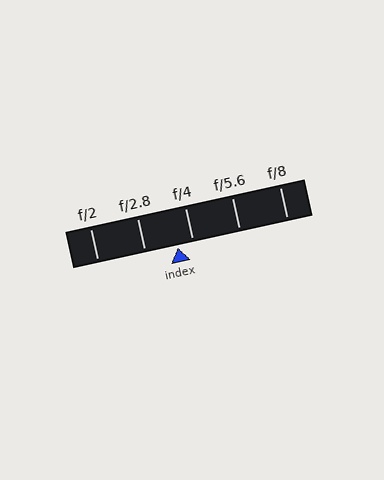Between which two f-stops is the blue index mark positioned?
The index mark is between f/2.8 and f/4.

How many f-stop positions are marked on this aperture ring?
There are 5 f-stop positions marked.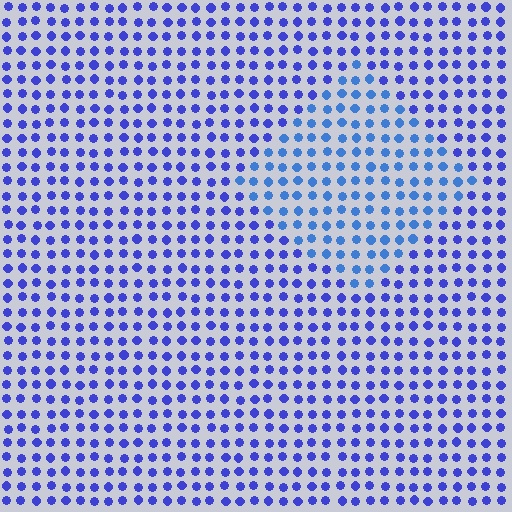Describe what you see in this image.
The image is filled with small blue elements in a uniform arrangement. A diamond-shaped region is visible where the elements are tinted to a slightly different hue, forming a subtle color boundary.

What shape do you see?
I see a diamond.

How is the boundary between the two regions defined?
The boundary is defined purely by a slight shift in hue (about 24 degrees). Spacing, size, and orientation are identical on both sides.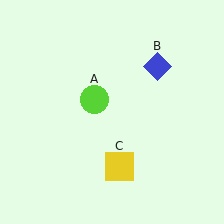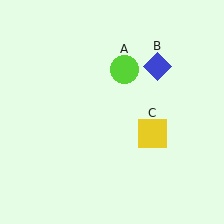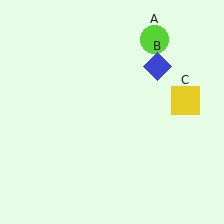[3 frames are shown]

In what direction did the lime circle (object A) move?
The lime circle (object A) moved up and to the right.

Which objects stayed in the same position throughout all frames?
Blue diamond (object B) remained stationary.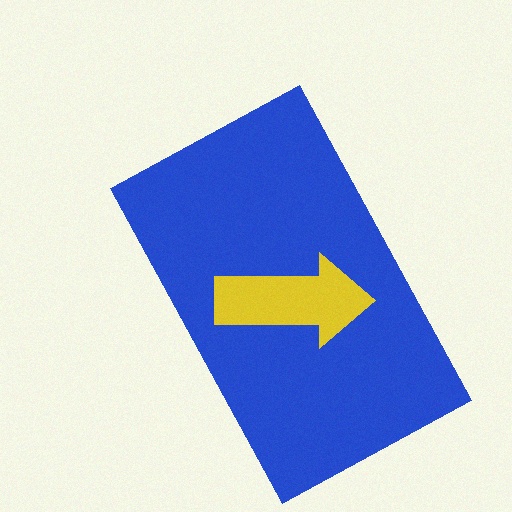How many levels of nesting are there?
2.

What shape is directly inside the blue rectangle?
The yellow arrow.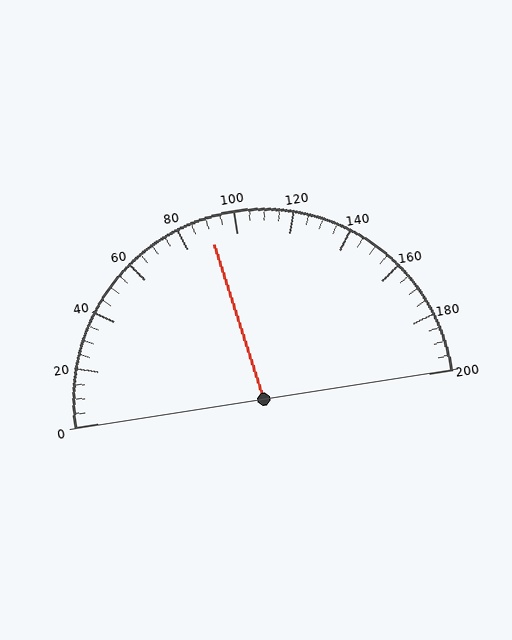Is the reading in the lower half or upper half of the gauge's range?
The reading is in the lower half of the range (0 to 200).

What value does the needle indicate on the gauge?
The needle indicates approximately 90.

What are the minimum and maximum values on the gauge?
The gauge ranges from 0 to 200.